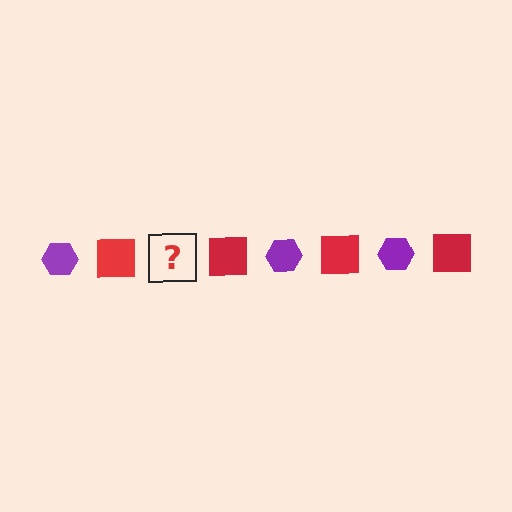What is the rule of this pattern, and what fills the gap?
The rule is that the pattern alternates between purple hexagon and red square. The gap should be filled with a purple hexagon.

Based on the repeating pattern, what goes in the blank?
The blank should be a purple hexagon.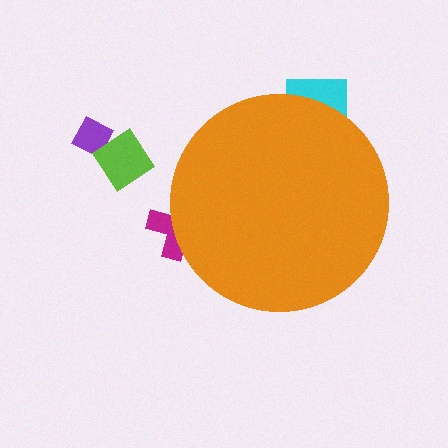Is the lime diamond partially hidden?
No, the lime diamond is fully visible.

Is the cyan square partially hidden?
Yes, the cyan square is partially hidden behind the orange circle.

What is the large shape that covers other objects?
An orange circle.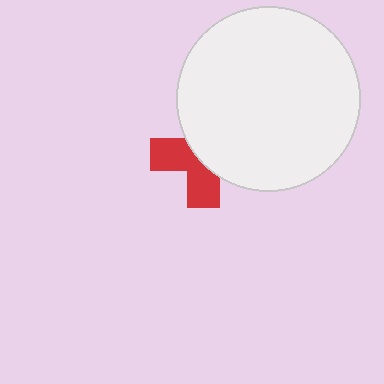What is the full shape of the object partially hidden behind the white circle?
The partially hidden object is a red cross.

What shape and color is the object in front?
The object in front is a white circle.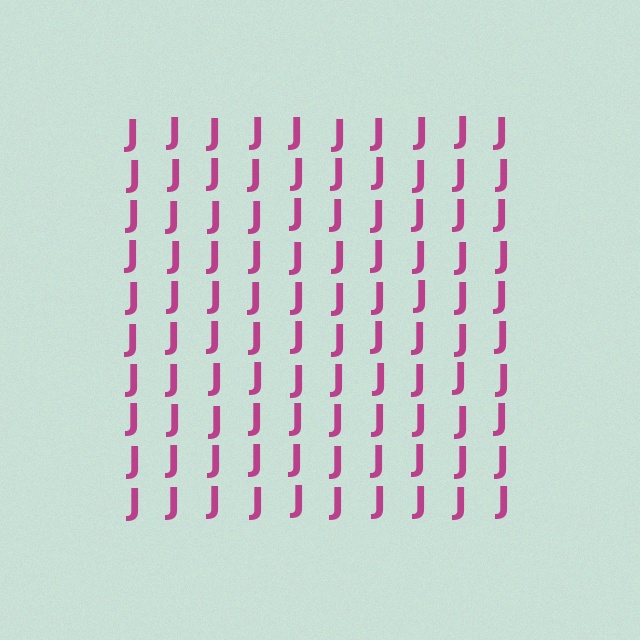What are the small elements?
The small elements are letter J's.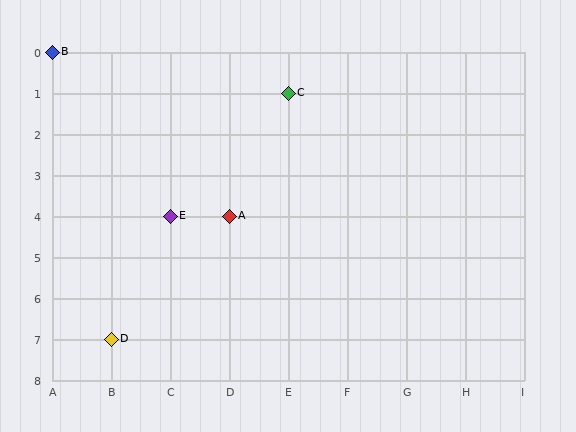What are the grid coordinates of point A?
Point A is at grid coordinates (D, 4).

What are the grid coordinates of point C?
Point C is at grid coordinates (E, 1).